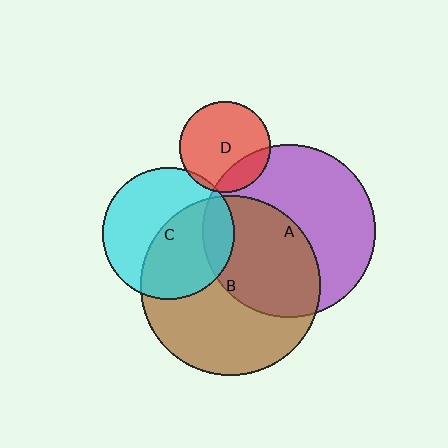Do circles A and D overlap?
Yes.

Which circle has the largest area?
Circle B (brown).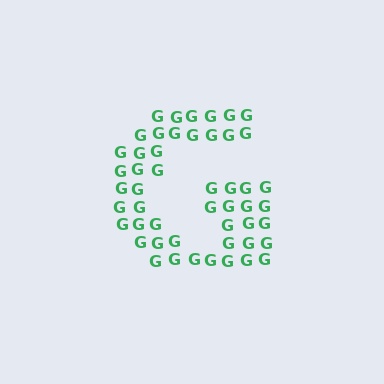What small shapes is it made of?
It is made of small letter G's.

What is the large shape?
The large shape is the letter G.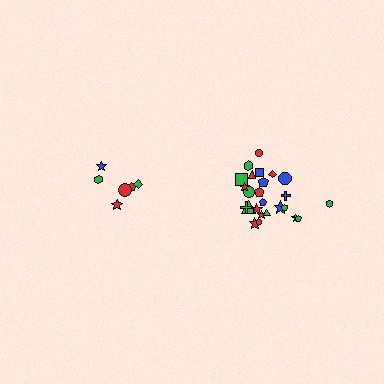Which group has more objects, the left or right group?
The right group.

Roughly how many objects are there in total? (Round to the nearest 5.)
Roughly 30 objects in total.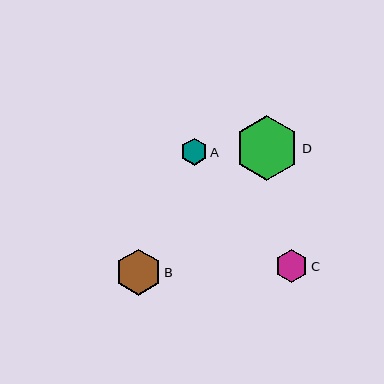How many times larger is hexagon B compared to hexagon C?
Hexagon B is approximately 1.4 times the size of hexagon C.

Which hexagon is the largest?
Hexagon D is the largest with a size of approximately 64 pixels.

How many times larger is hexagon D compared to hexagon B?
Hexagon D is approximately 1.4 times the size of hexagon B.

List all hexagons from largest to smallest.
From largest to smallest: D, B, C, A.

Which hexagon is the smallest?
Hexagon A is the smallest with a size of approximately 27 pixels.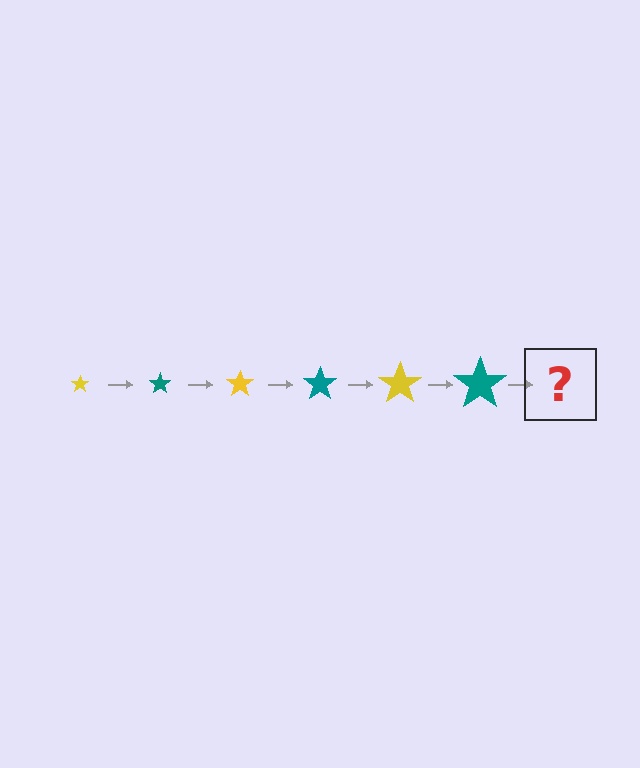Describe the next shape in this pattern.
It should be a yellow star, larger than the previous one.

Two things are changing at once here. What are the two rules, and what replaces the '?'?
The two rules are that the star grows larger each step and the color cycles through yellow and teal. The '?' should be a yellow star, larger than the previous one.